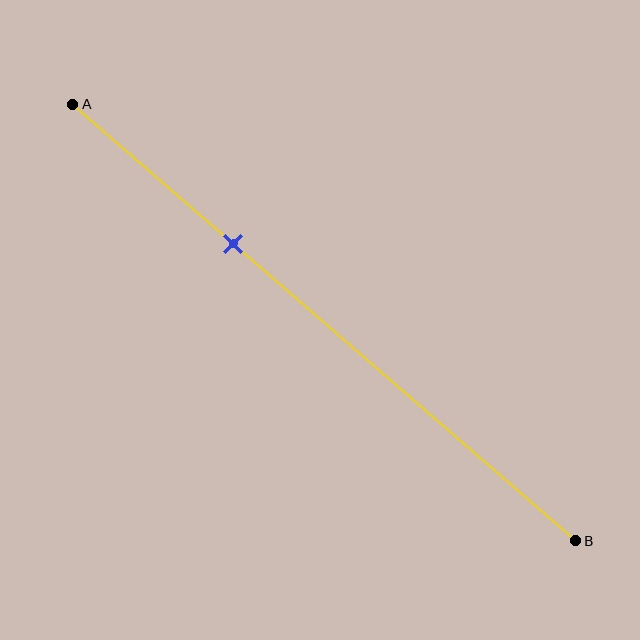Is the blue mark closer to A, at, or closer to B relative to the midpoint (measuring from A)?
The blue mark is closer to point A than the midpoint of segment AB.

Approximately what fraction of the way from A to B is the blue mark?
The blue mark is approximately 30% of the way from A to B.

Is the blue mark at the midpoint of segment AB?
No, the mark is at about 30% from A, not at the 50% midpoint.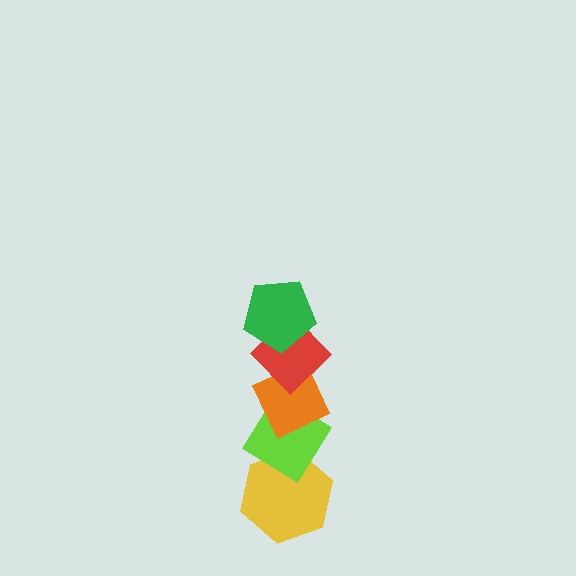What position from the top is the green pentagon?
The green pentagon is 1st from the top.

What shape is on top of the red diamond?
The green pentagon is on top of the red diamond.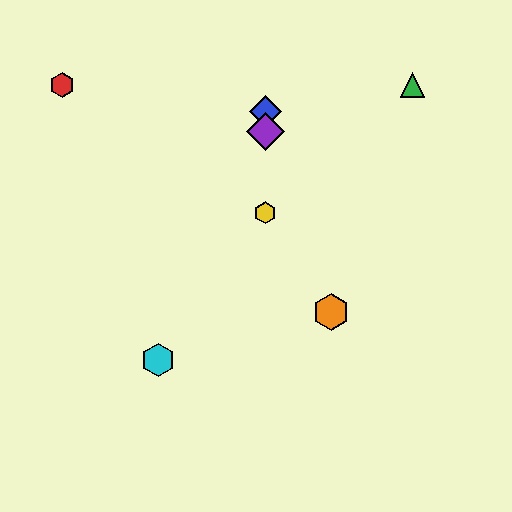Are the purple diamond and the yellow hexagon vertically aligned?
Yes, both are at x≈265.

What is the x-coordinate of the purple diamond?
The purple diamond is at x≈265.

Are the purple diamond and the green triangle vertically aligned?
No, the purple diamond is at x≈265 and the green triangle is at x≈412.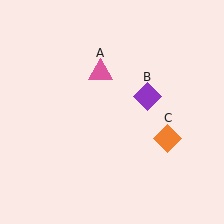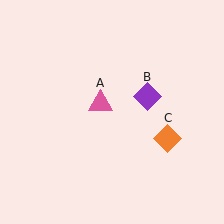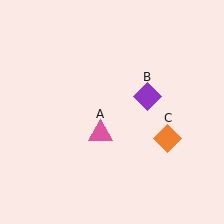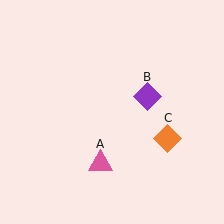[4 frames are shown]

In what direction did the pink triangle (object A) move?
The pink triangle (object A) moved down.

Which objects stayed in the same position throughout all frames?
Purple diamond (object B) and orange diamond (object C) remained stationary.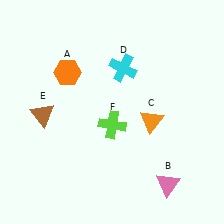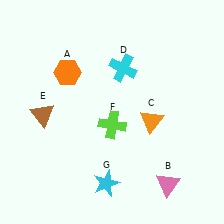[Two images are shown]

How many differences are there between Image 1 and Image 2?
There is 1 difference between the two images.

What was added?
A cyan star (G) was added in Image 2.